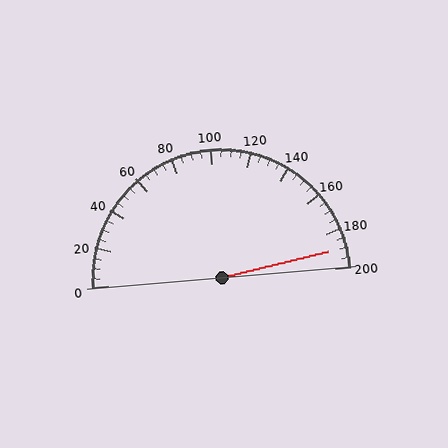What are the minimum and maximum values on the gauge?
The gauge ranges from 0 to 200.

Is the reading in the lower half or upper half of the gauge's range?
The reading is in the upper half of the range (0 to 200).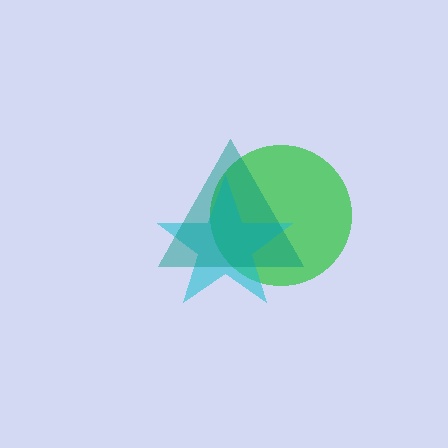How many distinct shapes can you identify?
There are 3 distinct shapes: a green circle, a cyan star, a teal triangle.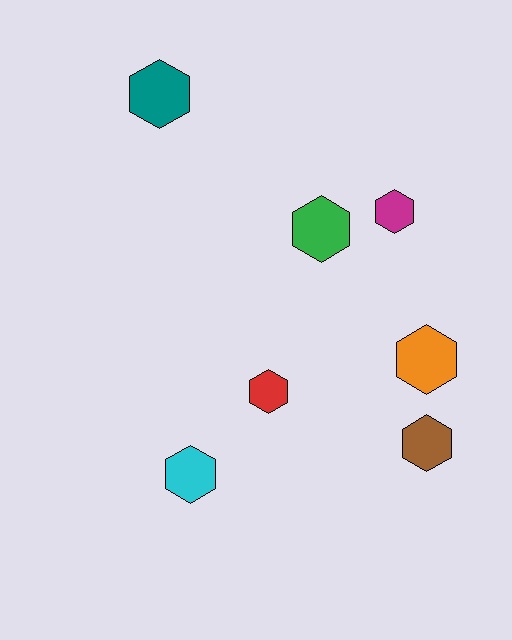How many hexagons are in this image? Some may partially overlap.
There are 7 hexagons.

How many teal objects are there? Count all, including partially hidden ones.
There is 1 teal object.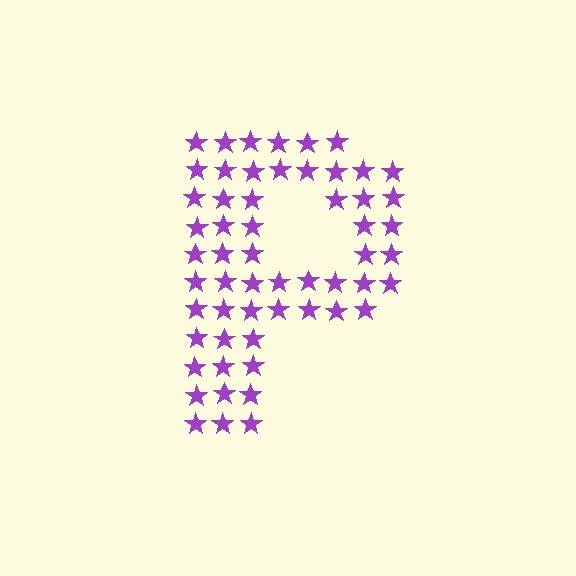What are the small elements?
The small elements are stars.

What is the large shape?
The large shape is the letter P.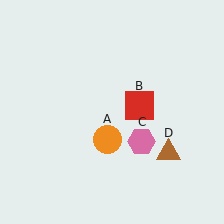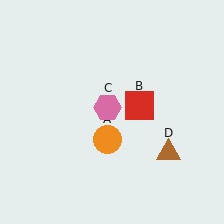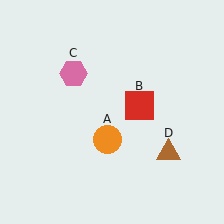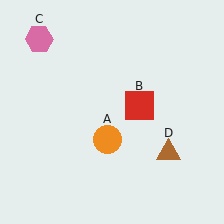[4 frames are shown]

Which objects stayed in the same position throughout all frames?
Orange circle (object A) and red square (object B) and brown triangle (object D) remained stationary.